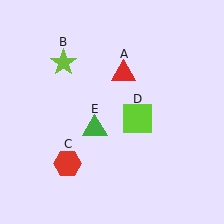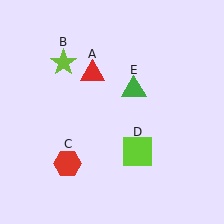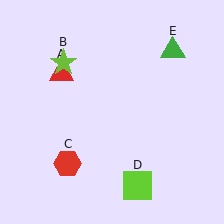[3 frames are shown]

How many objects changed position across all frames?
3 objects changed position: red triangle (object A), lime square (object D), green triangle (object E).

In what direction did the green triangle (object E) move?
The green triangle (object E) moved up and to the right.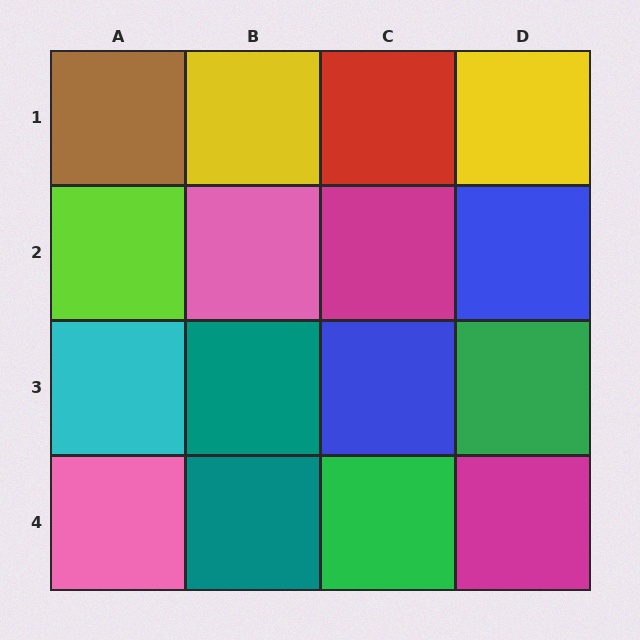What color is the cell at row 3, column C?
Blue.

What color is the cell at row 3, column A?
Cyan.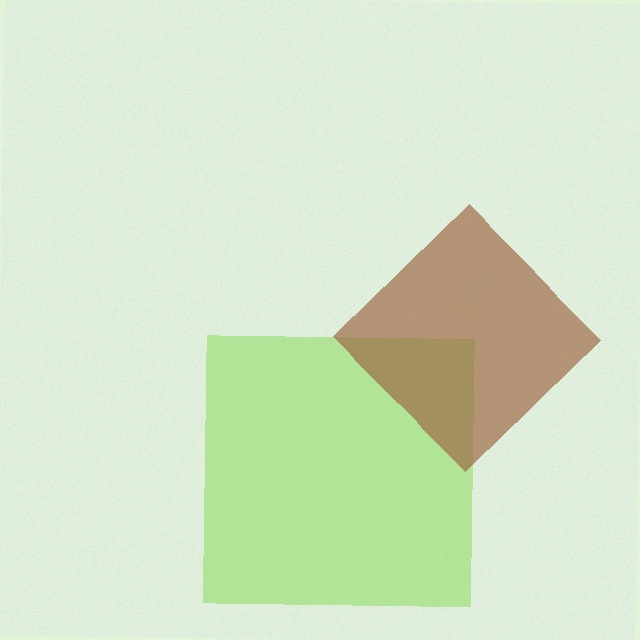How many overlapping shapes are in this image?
There are 2 overlapping shapes in the image.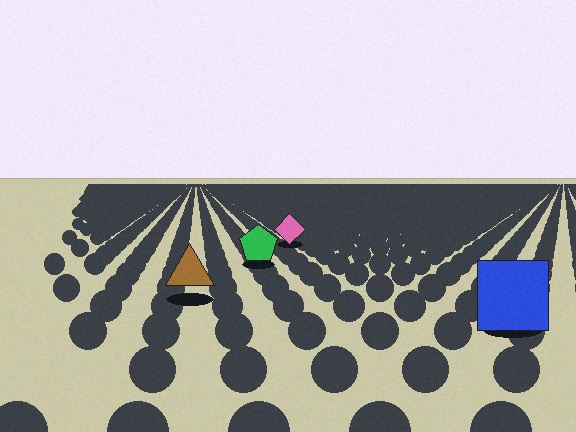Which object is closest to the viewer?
The blue square is closest. The texture marks near it are larger and more spread out.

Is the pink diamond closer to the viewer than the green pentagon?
No. The green pentagon is closer — you can tell from the texture gradient: the ground texture is coarser near it.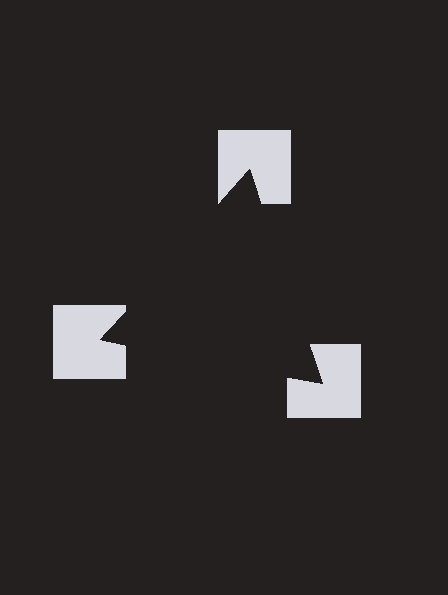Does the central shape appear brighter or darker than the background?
It typically appears slightly darker than the background, even though no actual brightness change is drawn.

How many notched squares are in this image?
There are 3 — one at each vertex of the illusory triangle.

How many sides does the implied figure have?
3 sides.